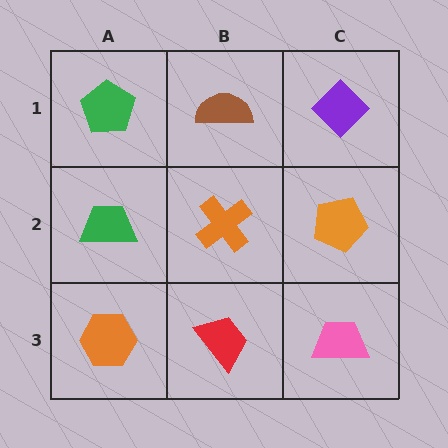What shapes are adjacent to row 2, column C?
A purple diamond (row 1, column C), a pink trapezoid (row 3, column C), an orange cross (row 2, column B).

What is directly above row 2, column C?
A purple diamond.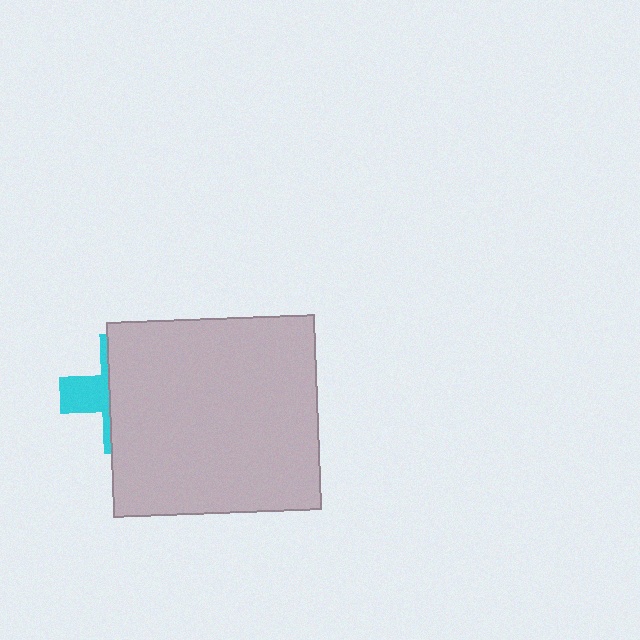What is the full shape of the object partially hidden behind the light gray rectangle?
The partially hidden object is a cyan cross.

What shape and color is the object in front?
The object in front is a light gray rectangle.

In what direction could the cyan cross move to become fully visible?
The cyan cross could move left. That would shift it out from behind the light gray rectangle entirely.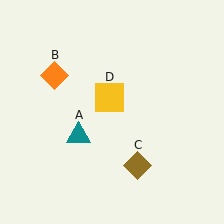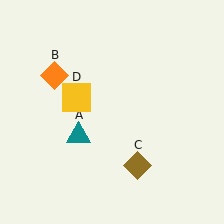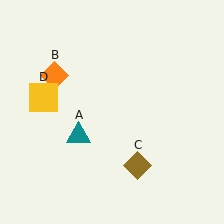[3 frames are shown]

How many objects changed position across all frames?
1 object changed position: yellow square (object D).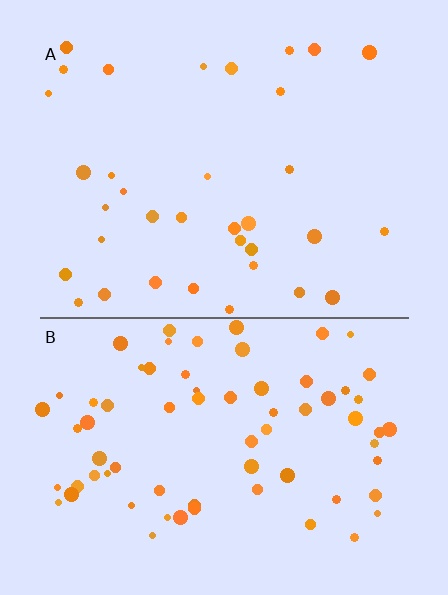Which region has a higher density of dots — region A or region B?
B (the bottom).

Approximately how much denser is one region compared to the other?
Approximately 2.1× — region B over region A.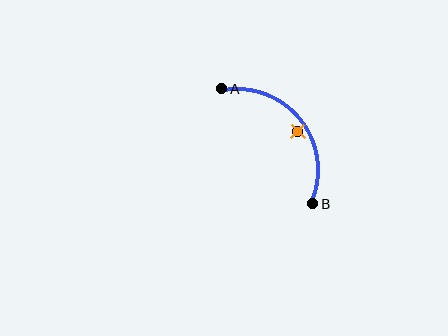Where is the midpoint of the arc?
The arc midpoint is the point on the curve farthest from the straight line joining A and B. It sits above and to the right of that line.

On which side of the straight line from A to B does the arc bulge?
The arc bulges above and to the right of the straight line connecting A and B.